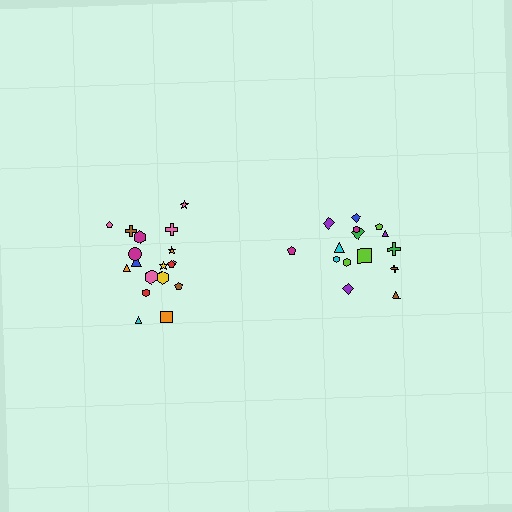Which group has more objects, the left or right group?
The left group.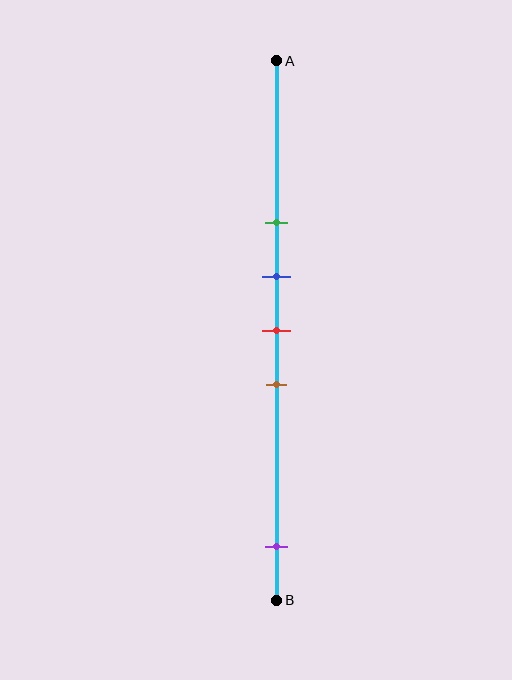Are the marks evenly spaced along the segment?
No, the marks are not evenly spaced.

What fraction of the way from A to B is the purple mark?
The purple mark is approximately 90% (0.9) of the way from A to B.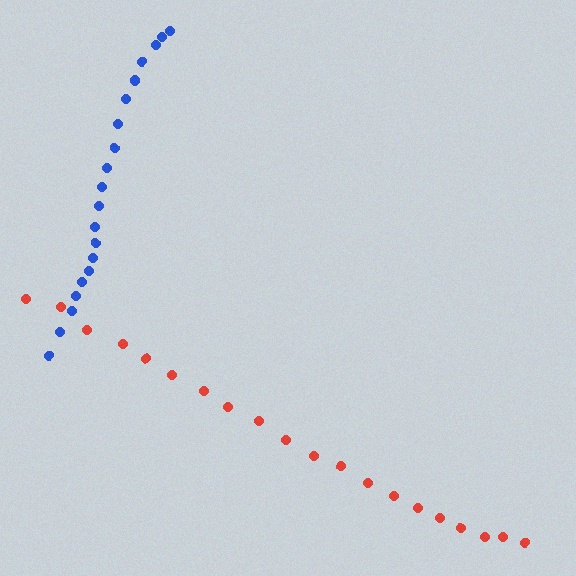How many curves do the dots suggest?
There are 2 distinct paths.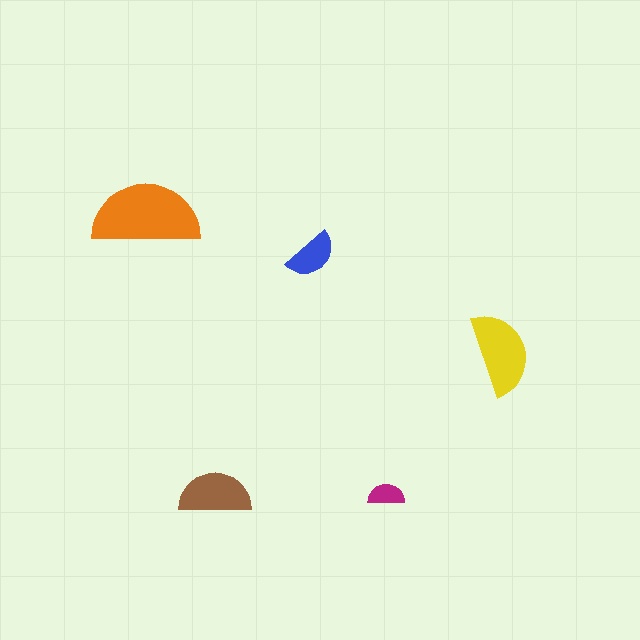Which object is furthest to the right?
The yellow semicircle is rightmost.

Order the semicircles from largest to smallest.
the orange one, the yellow one, the brown one, the blue one, the magenta one.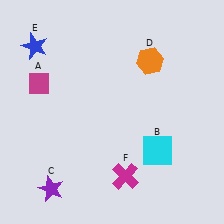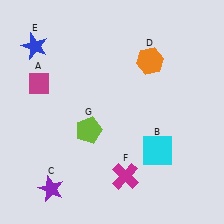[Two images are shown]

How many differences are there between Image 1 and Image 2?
There is 1 difference between the two images.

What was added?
A lime pentagon (G) was added in Image 2.